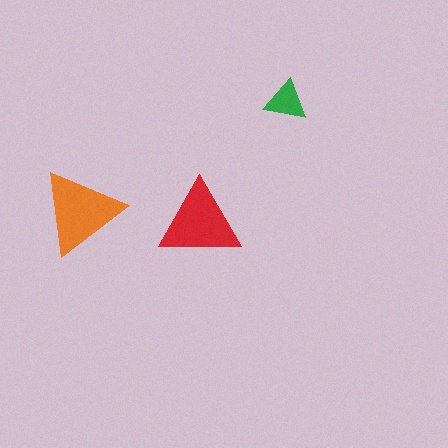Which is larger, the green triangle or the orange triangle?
The orange one.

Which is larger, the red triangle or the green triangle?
The red one.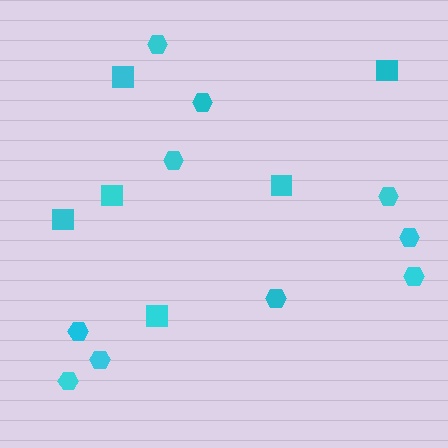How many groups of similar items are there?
There are 2 groups: one group of squares (6) and one group of hexagons (10).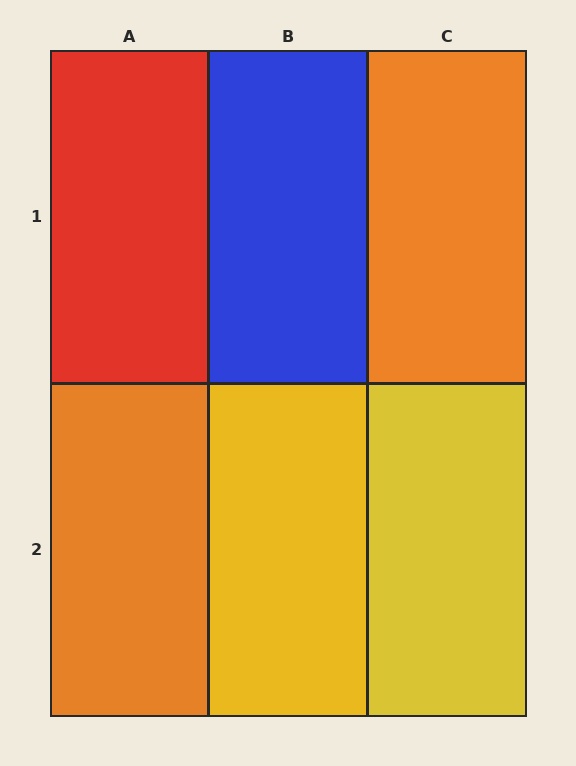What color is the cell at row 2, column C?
Yellow.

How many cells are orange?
2 cells are orange.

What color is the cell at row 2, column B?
Yellow.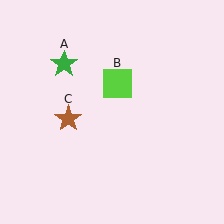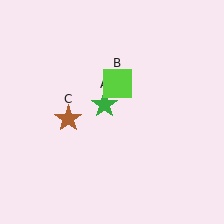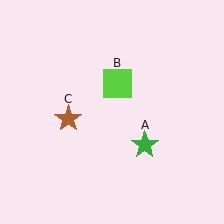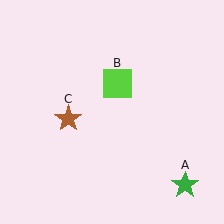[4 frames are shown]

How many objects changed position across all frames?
1 object changed position: green star (object A).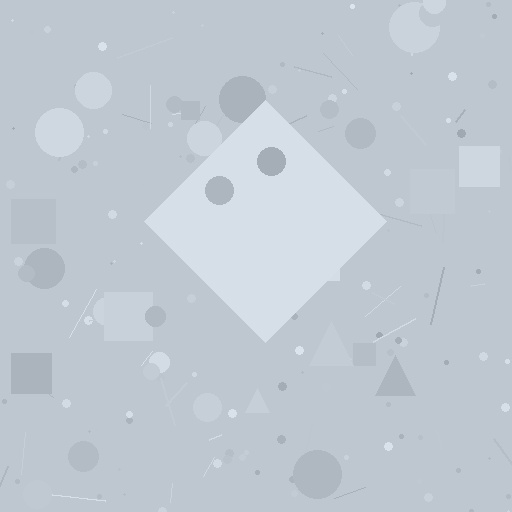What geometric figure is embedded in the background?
A diamond is embedded in the background.